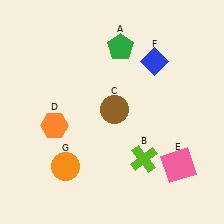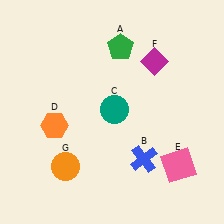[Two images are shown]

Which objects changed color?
B changed from lime to blue. C changed from brown to teal. F changed from blue to magenta.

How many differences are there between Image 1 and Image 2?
There are 3 differences between the two images.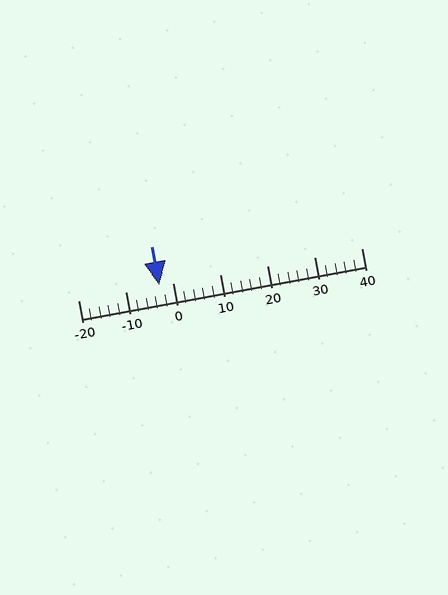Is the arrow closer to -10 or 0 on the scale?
The arrow is closer to 0.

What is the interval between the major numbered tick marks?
The major tick marks are spaced 10 units apart.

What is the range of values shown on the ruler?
The ruler shows values from -20 to 40.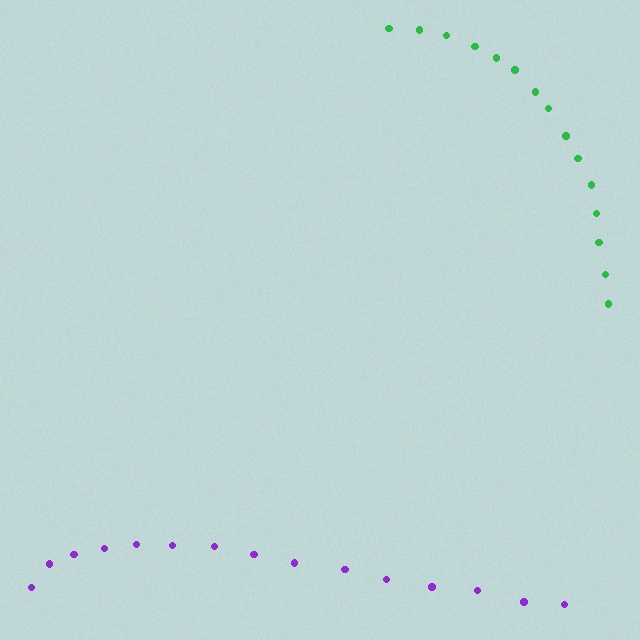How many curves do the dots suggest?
There are 2 distinct paths.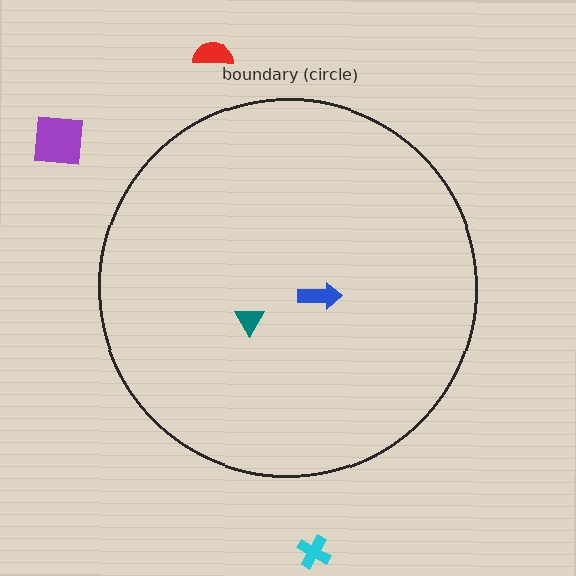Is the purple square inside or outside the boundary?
Outside.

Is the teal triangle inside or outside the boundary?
Inside.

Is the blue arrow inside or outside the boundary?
Inside.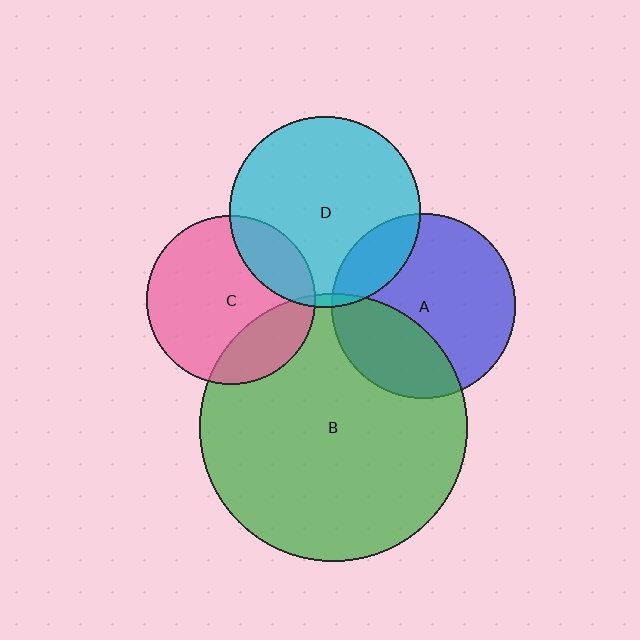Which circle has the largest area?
Circle B (green).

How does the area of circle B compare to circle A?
Approximately 2.1 times.